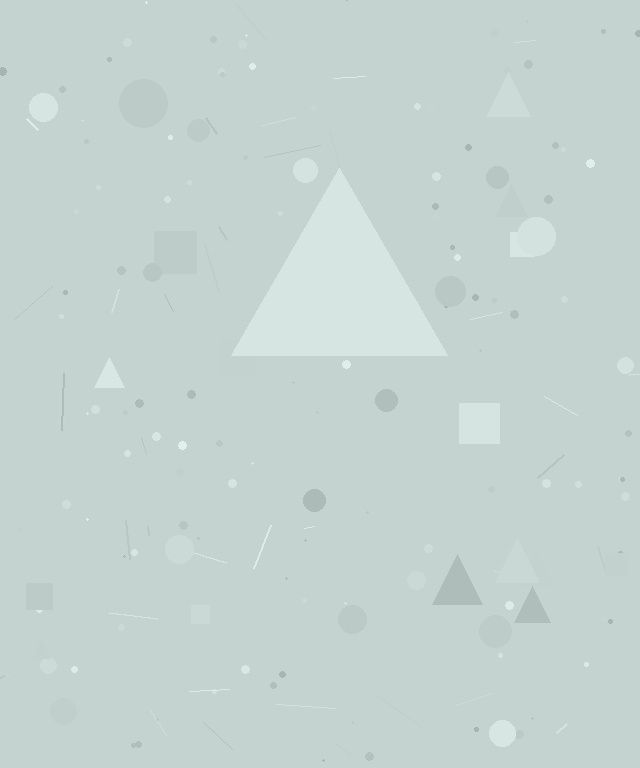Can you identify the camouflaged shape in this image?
The camouflaged shape is a triangle.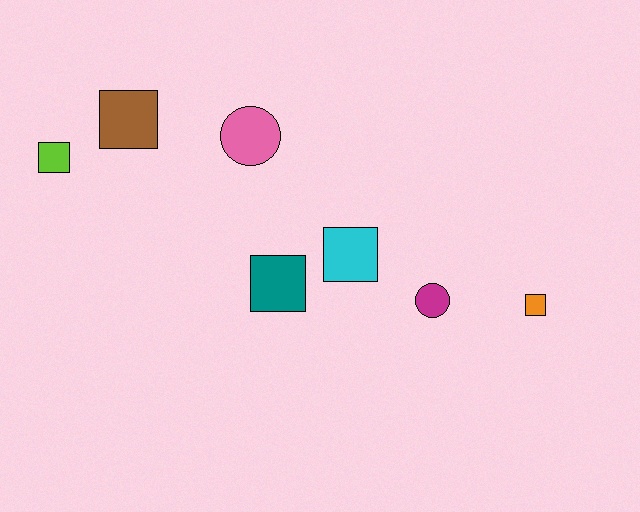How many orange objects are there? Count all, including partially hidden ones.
There is 1 orange object.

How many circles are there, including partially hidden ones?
There are 2 circles.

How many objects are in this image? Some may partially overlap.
There are 7 objects.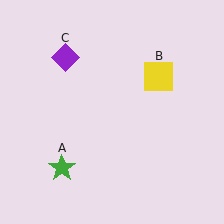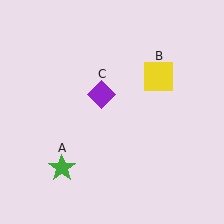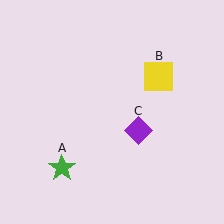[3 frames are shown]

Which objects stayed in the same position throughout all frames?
Green star (object A) and yellow square (object B) remained stationary.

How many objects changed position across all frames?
1 object changed position: purple diamond (object C).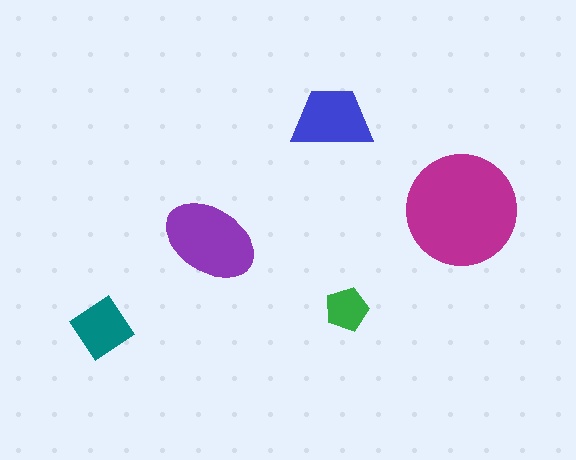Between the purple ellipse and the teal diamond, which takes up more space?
The purple ellipse.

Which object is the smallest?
The green pentagon.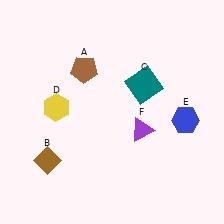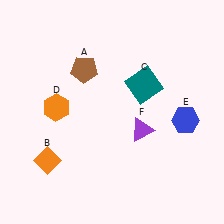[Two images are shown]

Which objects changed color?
B changed from brown to orange. D changed from yellow to orange.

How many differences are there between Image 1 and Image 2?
There are 2 differences between the two images.